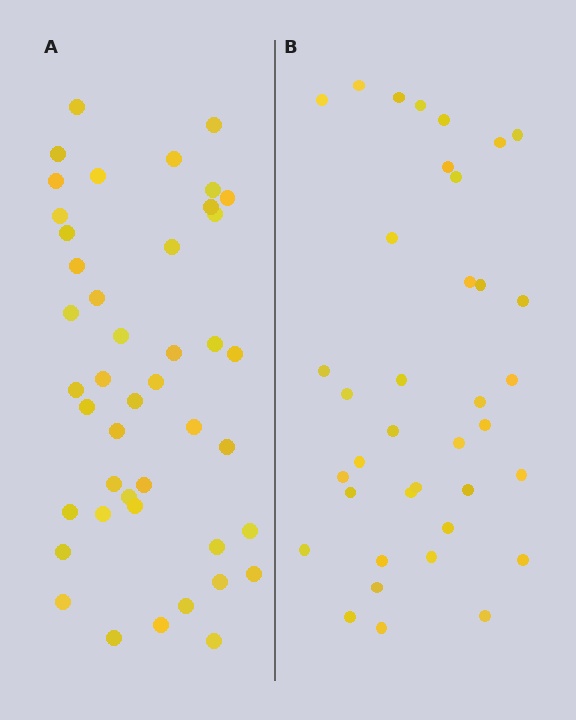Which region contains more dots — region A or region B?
Region A (the left region) has more dots.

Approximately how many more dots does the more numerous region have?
Region A has roughly 8 or so more dots than region B.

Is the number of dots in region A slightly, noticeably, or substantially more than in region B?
Region A has only slightly more — the two regions are fairly close. The ratio is roughly 1.2 to 1.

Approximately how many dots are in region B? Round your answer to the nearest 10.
About 40 dots. (The exact count is 37, which rounds to 40.)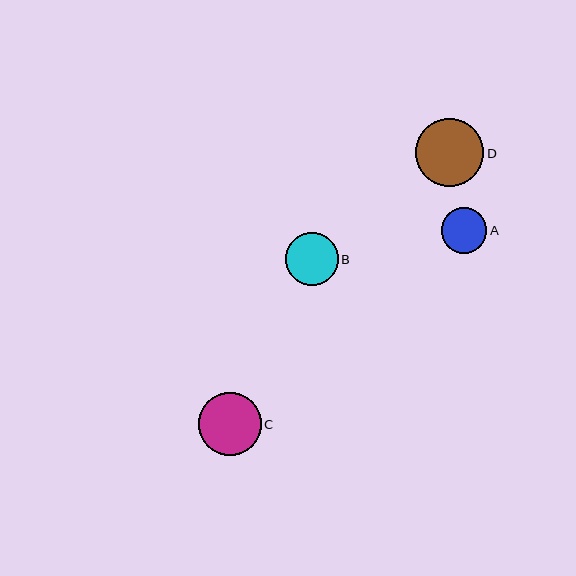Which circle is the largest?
Circle D is the largest with a size of approximately 68 pixels.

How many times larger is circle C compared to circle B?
Circle C is approximately 1.2 times the size of circle B.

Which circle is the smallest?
Circle A is the smallest with a size of approximately 46 pixels.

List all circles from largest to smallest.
From largest to smallest: D, C, B, A.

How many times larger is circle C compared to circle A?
Circle C is approximately 1.4 times the size of circle A.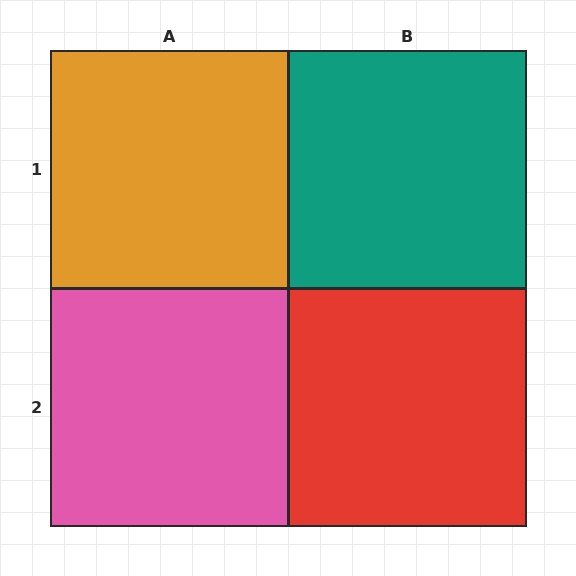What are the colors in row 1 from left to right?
Orange, teal.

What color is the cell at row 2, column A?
Pink.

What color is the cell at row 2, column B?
Red.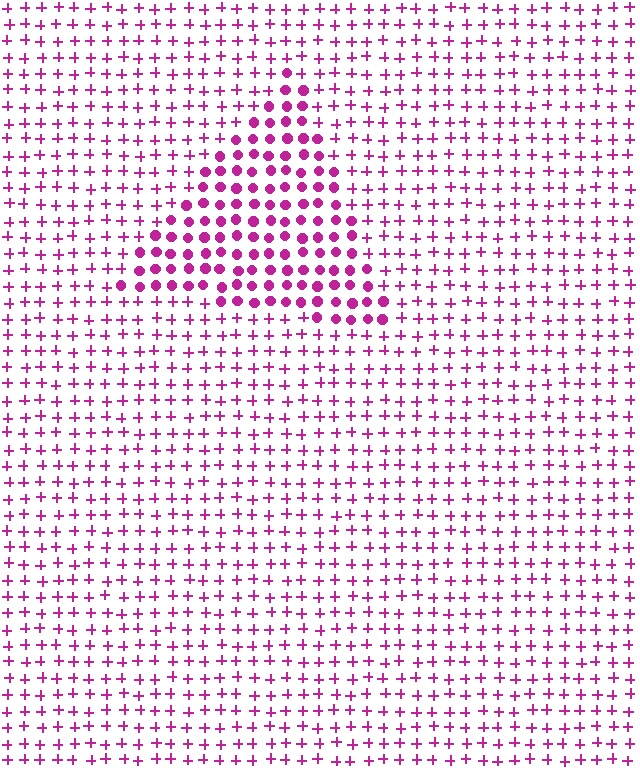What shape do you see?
I see a triangle.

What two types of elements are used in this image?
The image uses circles inside the triangle region and plus signs outside it.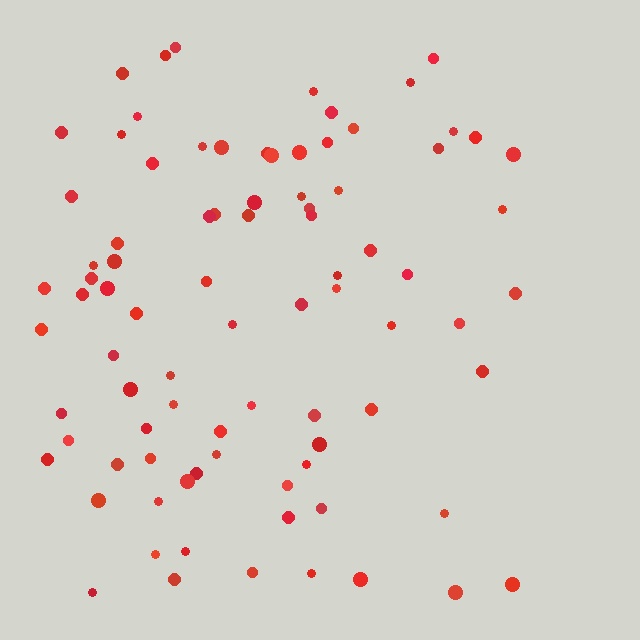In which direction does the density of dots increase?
From right to left, with the left side densest.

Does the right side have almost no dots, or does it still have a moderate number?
Still a moderate number, just noticeably fewer than the left.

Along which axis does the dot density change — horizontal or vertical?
Horizontal.